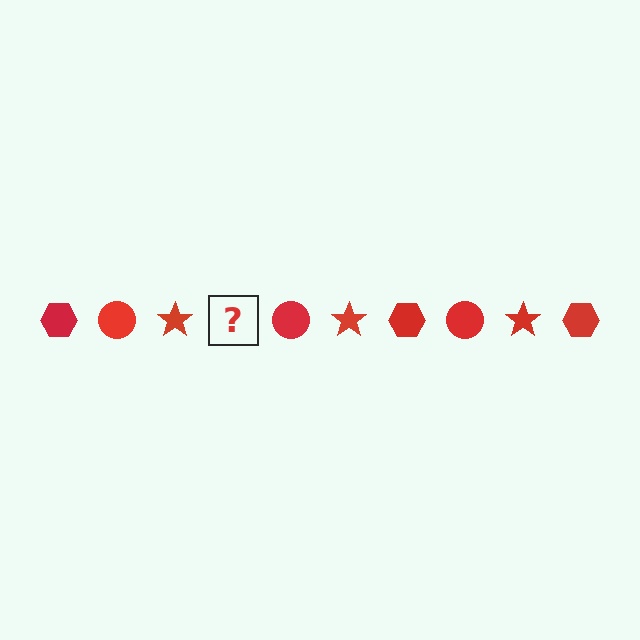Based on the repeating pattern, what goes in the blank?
The blank should be a red hexagon.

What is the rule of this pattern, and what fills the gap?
The rule is that the pattern cycles through hexagon, circle, star shapes in red. The gap should be filled with a red hexagon.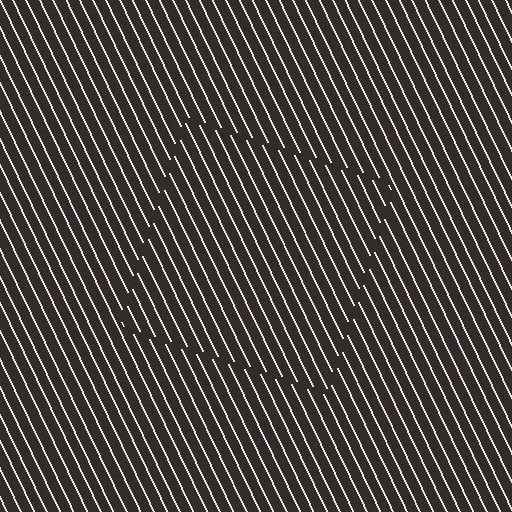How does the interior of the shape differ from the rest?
The interior of the shape contains the same grating, shifted by half a period — the contour is defined by the phase discontinuity where line-ends from the inner and outer gratings abut.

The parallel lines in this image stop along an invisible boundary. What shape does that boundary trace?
An illusory square. The interior of the shape contains the same grating, shifted by half a period — the contour is defined by the phase discontinuity where line-ends from the inner and outer gratings abut.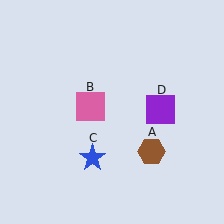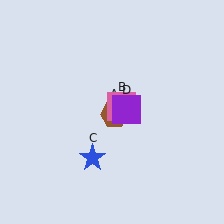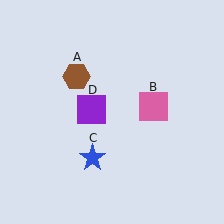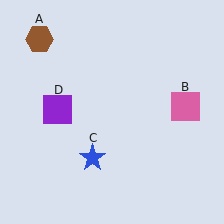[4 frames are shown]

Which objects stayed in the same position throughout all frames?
Blue star (object C) remained stationary.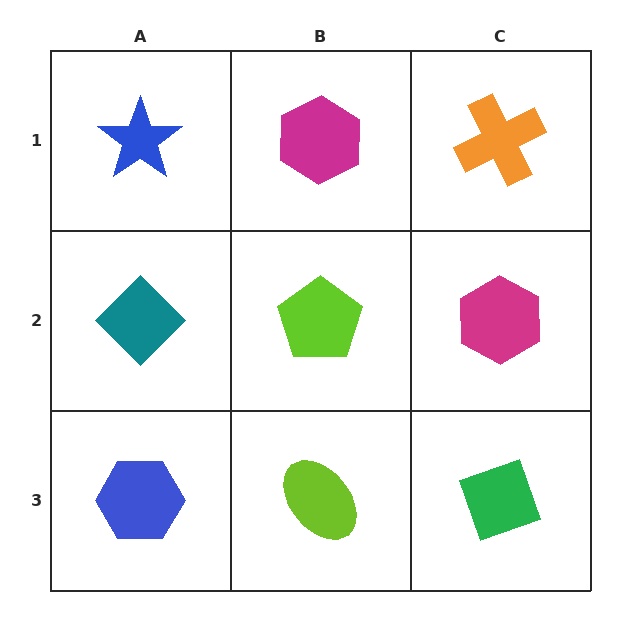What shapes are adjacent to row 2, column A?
A blue star (row 1, column A), a blue hexagon (row 3, column A), a lime pentagon (row 2, column B).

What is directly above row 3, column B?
A lime pentagon.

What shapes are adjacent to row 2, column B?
A magenta hexagon (row 1, column B), a lime ellipse (row 3, column B), a teal diamond (row 2, column A), a magenta hexagon (row 2, column C).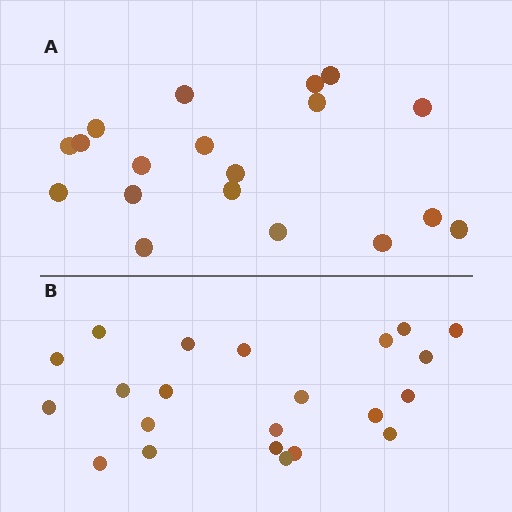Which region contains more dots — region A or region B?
Region B (the bottom region) has more dots.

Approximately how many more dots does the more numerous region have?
Region B has just a few more — roughly 2 or 3 more dots than region A.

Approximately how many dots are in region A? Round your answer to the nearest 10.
About 20 dots. (The exact count is 19, which rounds to 20.)